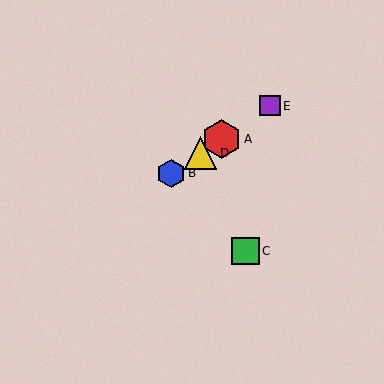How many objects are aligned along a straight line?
4 objects (A, B, D, E) are aligned along a straight line.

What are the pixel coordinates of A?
Object A is at (221, 139).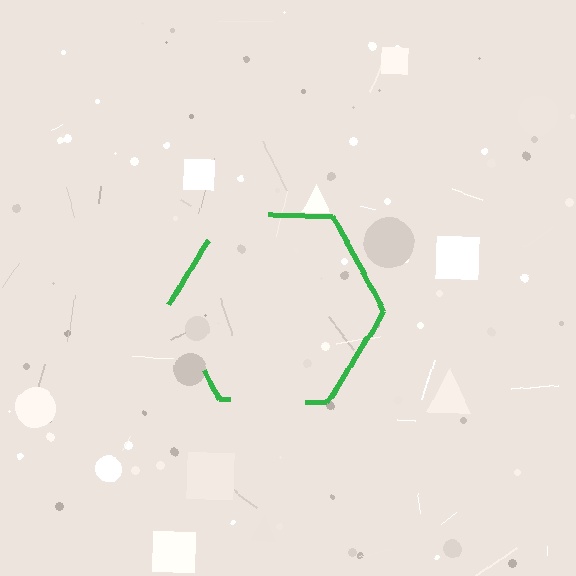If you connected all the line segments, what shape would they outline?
They would outline a hexagon.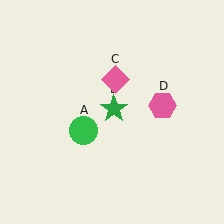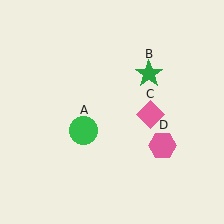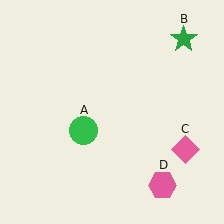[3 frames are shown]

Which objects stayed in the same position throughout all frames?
Green circle (object A) remained stationary.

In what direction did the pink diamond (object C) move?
The pink diamond (object C) moved down and to the right.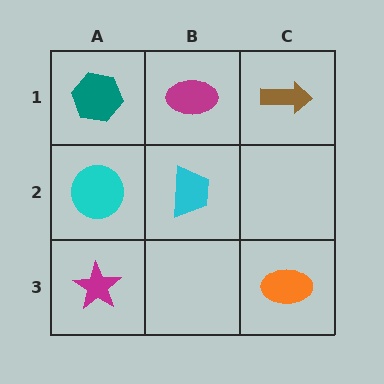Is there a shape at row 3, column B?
No, that cell is empty.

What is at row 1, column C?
A brown arrow.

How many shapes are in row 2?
2 shapes.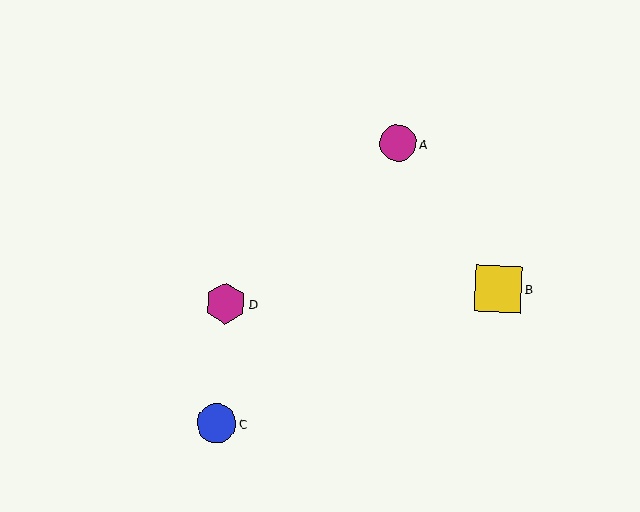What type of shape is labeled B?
Shape B is a yellow square.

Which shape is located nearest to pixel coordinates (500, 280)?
The yellow square (labeled B) at (498, 289) is nearest to that location.